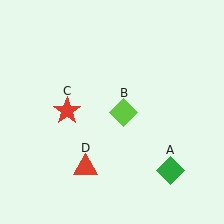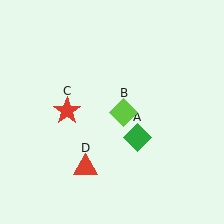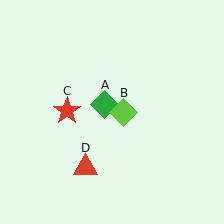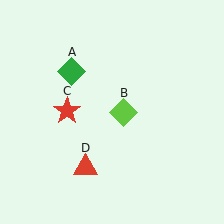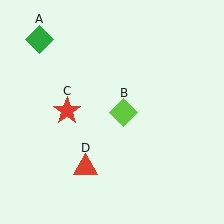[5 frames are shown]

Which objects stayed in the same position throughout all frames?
Lime diamond (object B) and red star (object C) and red triangle (object D) remained stationary.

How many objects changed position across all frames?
1 object changed position: green diamond (object A).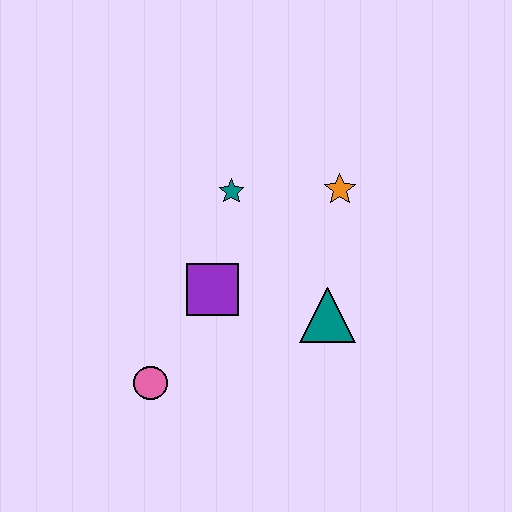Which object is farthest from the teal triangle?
The pink circle is farthest from the teal triangle.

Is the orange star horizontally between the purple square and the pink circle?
No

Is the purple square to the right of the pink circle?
Yes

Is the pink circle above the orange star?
No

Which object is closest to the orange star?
The teal star is closest to the orange star.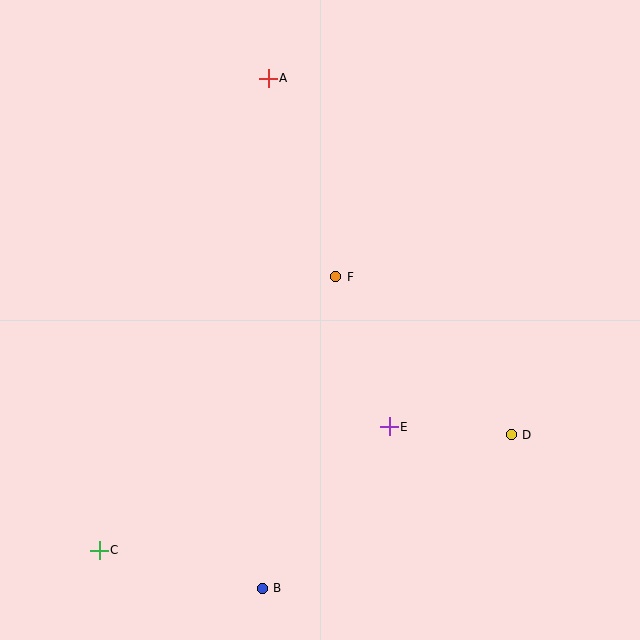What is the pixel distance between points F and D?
The distance between F and D is 236 pixels.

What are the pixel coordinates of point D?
Point D is at (511, 435).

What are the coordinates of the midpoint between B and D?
The midpoint between B and D is at (387, 512).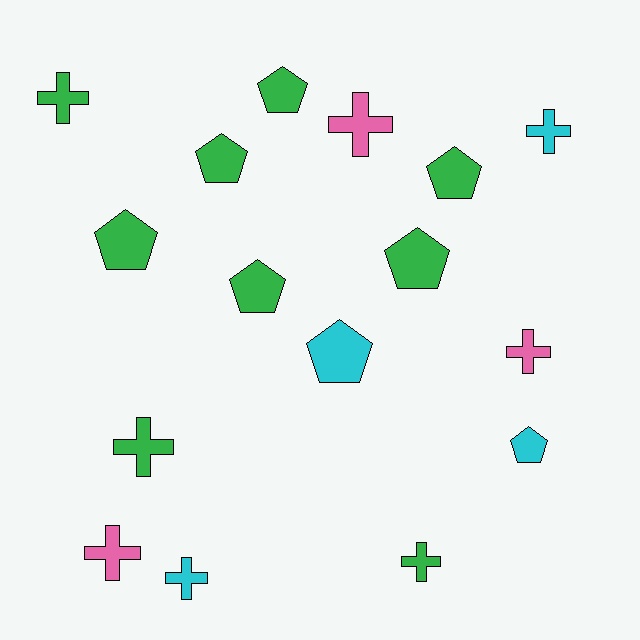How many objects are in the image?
There are 16 objects.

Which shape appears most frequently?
Pentagon, with 8 objects.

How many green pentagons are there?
There are 6 green pentagons.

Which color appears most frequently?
Green, with 9 objects.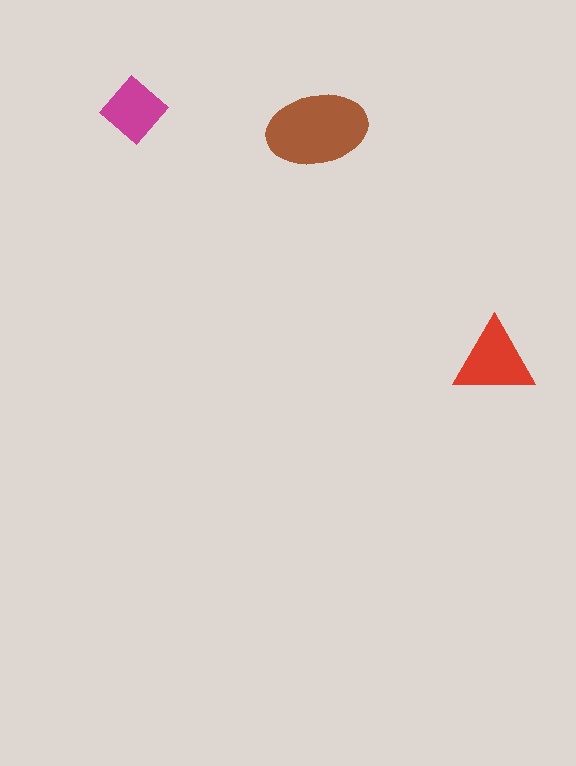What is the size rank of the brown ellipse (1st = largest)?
1st.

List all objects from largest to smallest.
The brown ellipse, the red triangle, the magenta diamond.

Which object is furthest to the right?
The red triangle is rightmost.